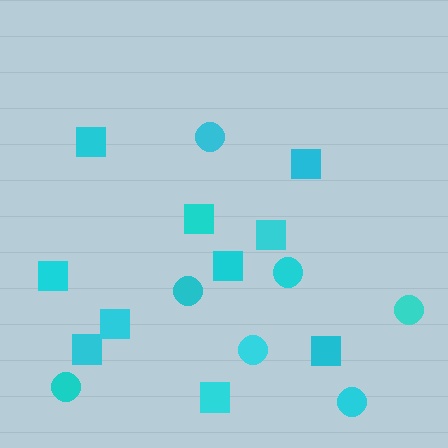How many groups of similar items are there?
There are 2 groups: one group of squares (10) and one group of circles (7).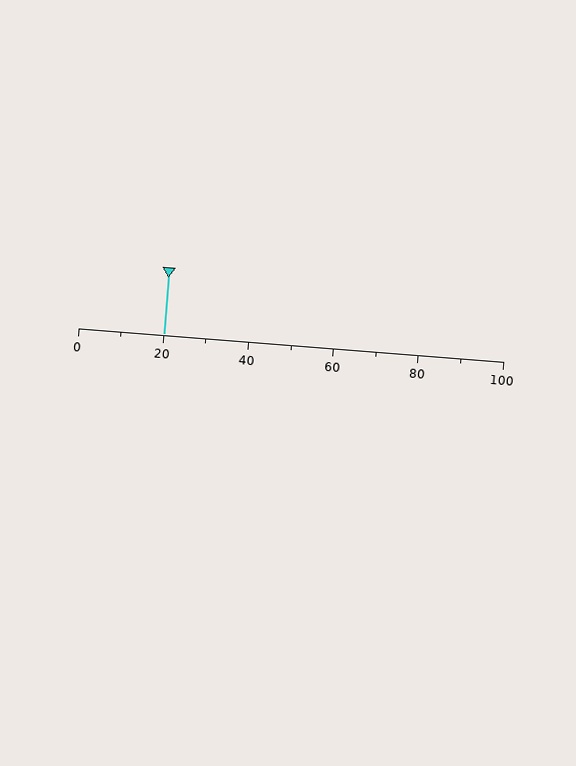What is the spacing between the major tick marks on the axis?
The major ticks are spaced 20 apart.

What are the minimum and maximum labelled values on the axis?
The axis runs from 0 to 100.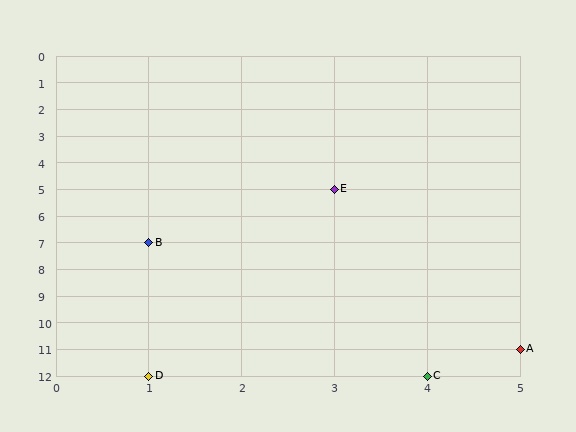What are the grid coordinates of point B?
Point B is at grid coordinates (1, 7).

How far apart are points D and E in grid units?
Points D and E are 2 columns and 7 rows apart (about 7.3 grid units diagonally).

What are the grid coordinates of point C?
Point C is at grid coordinates (4, 12).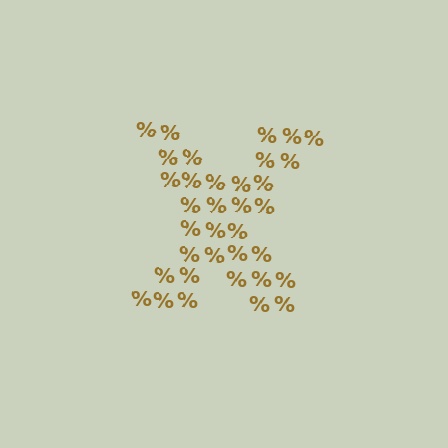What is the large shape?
The large shape is the letter X.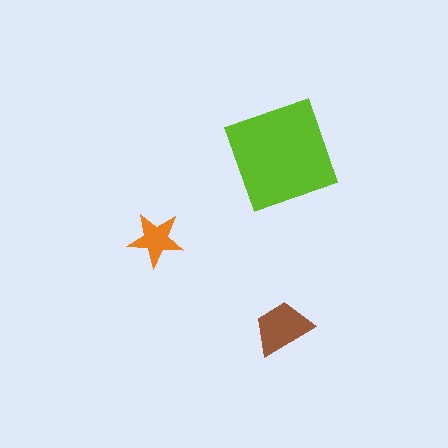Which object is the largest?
The lime square.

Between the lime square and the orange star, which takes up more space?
The lime square.